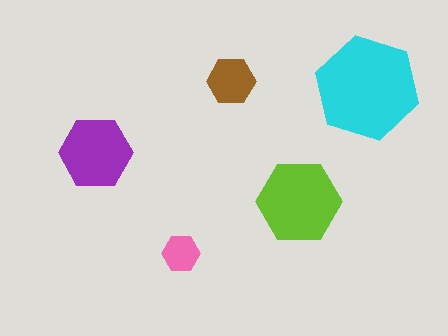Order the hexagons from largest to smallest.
the cyan one, the lime one, the purple one, the brown one, the pink one.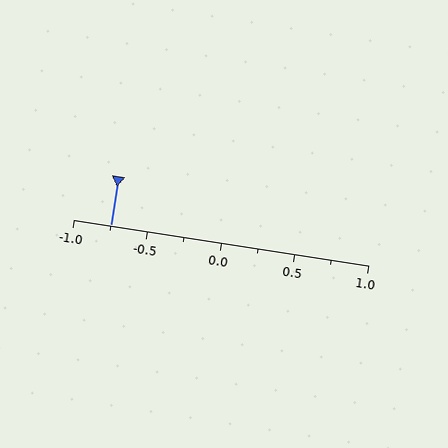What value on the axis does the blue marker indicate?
The marker indicates approximately -0.75.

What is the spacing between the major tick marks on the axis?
The major ticks are spaced 0.5 apart.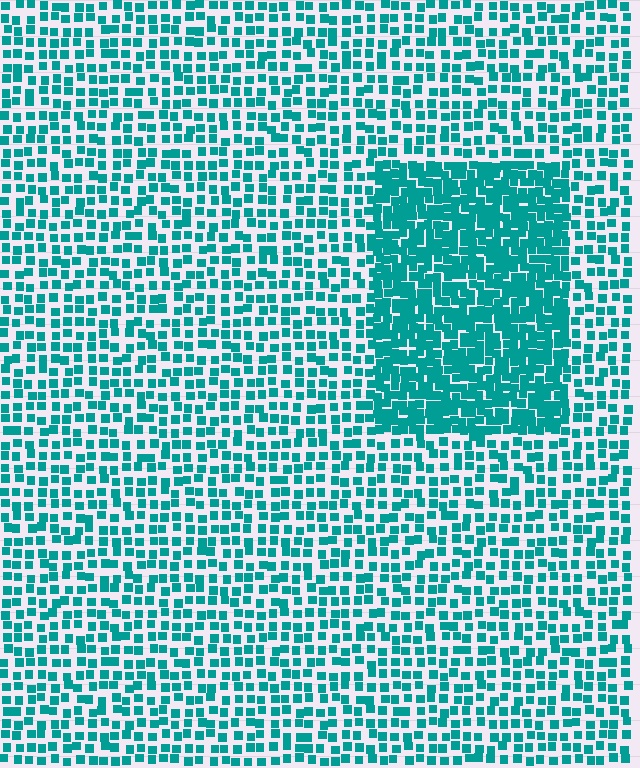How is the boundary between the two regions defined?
The boundary is defined by a change in element density (approximately 2.0x ratio). All elements are the same color, size, and shape.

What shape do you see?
I see a rectangle.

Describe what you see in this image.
The image contains small teal elements arranged at two different densities. A rectangle-shaped region is visible where the elements are more densely packed than the surrounding area.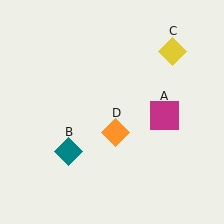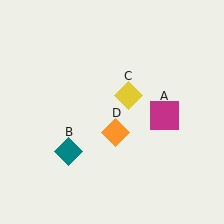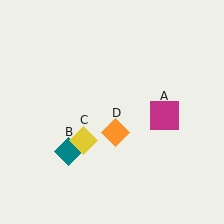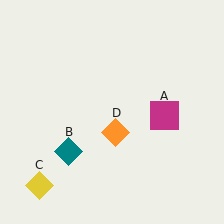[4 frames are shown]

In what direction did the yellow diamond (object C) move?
The yellow diamond (object C) moved down and to the left.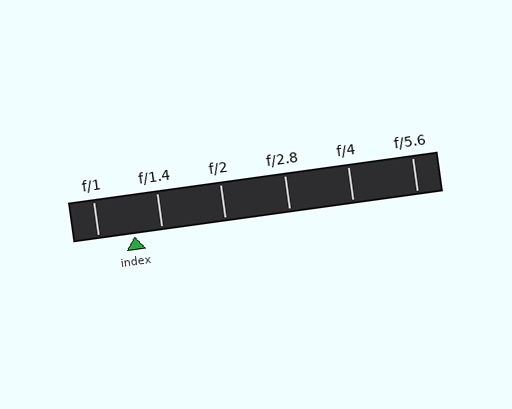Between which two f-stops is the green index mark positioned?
The index mark is between f/1 and f/1.4.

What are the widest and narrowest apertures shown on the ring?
The widest aperture shown is f/1 and the narrowest is f/5.6.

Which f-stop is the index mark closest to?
The index mark is closest to f/1.4.